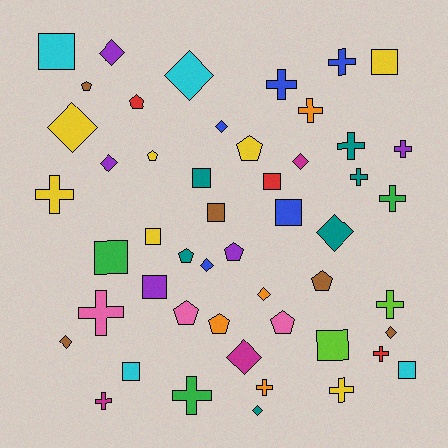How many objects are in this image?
There are 50 objects.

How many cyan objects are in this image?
There are 4 cyan objects.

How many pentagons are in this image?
There are 10 pentagons.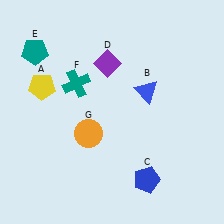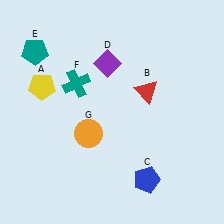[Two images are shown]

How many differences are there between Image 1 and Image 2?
There is 1 difference between the two images.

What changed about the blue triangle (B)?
In Image 1, B is blue. In Image 2, it changed to red.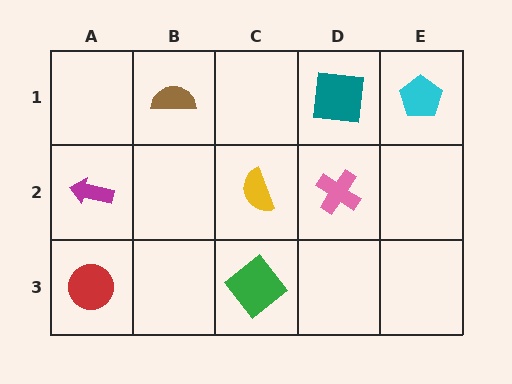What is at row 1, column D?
A teal square.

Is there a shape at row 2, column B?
No, that cell is empty.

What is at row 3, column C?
A green diamond.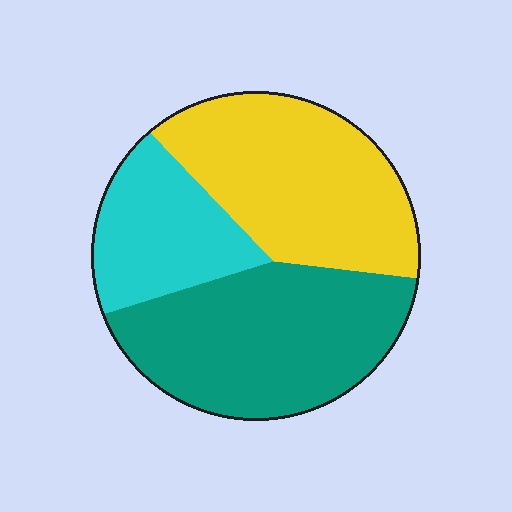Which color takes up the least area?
Cyan, at roughly 20%.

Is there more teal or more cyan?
Teal.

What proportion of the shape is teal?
Teal takes up between a quarter and a half of the shape.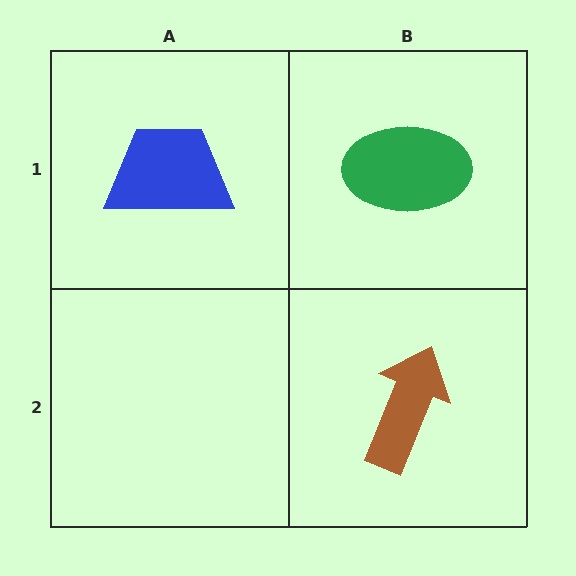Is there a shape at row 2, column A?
No, that cell is empty.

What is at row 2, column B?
A brown arrow.